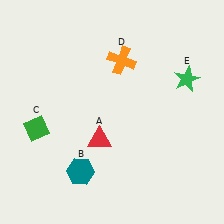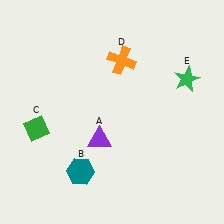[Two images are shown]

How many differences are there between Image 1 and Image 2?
There is 1 difference between the two images.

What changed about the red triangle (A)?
In Image 1, A is red. In Image 2, it changed to purple.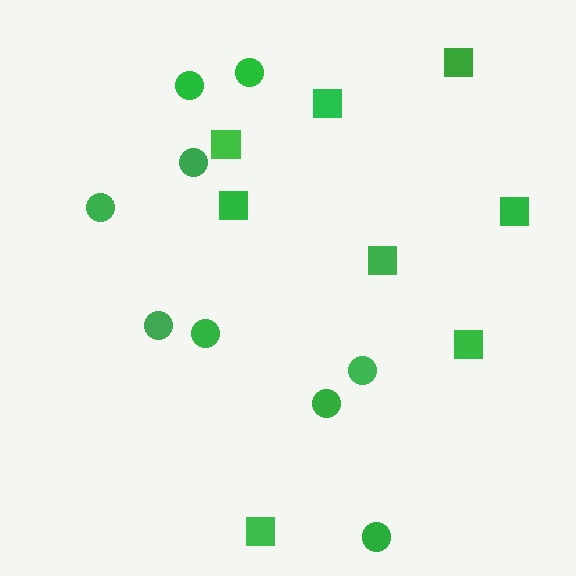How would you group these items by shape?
There are 2 groups: one group of squares (8) and one group of circles (9).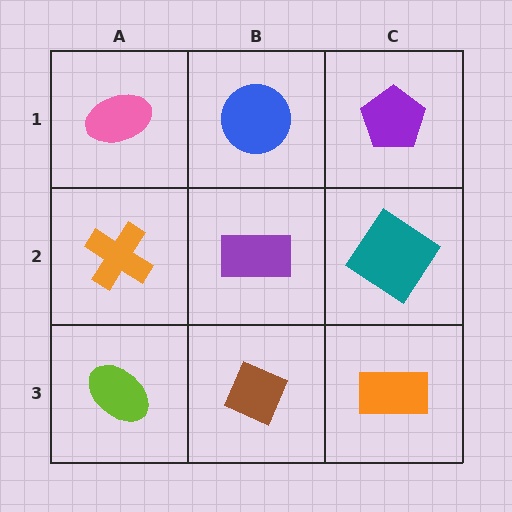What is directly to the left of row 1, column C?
A blue circle.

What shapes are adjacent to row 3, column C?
A teal diamond (row 2, column C), a brown diamond (row 3, column B).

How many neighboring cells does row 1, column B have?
3.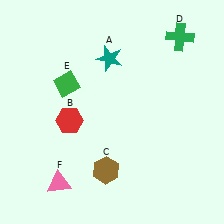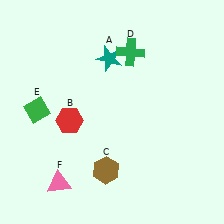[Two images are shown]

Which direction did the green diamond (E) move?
The green diamond (E) moved left.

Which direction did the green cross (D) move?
The green cross (D) moved left.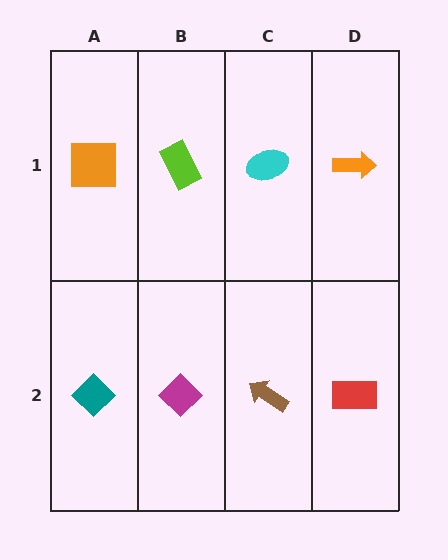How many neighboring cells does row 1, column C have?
3.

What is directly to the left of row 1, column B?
An orange square.